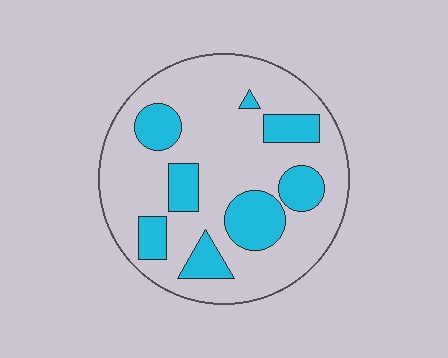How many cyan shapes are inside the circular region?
8.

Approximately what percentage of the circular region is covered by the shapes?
Approximately 25%.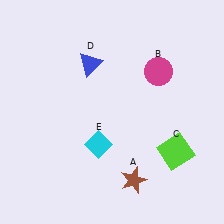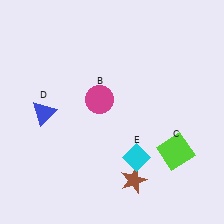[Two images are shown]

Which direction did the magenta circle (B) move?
The magenta circle (B) moved left.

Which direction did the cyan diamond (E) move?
The cyan diamond (E) moved right.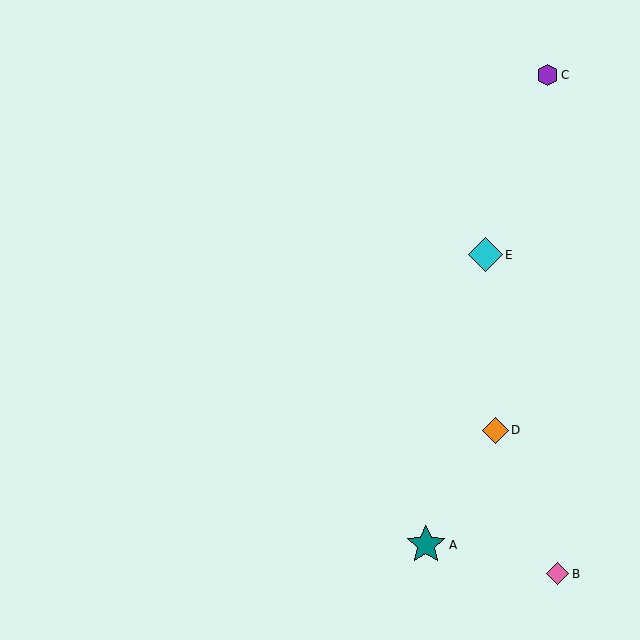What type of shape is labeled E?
Shape E is a cyan diamond.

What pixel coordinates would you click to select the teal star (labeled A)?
Click at (426, 545) to select the teal star A.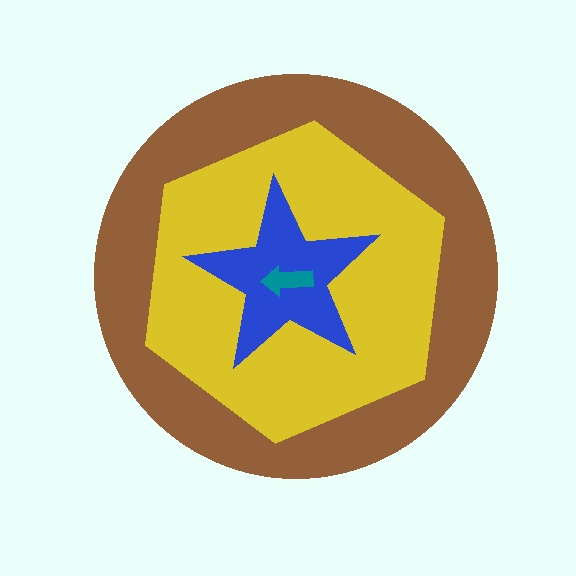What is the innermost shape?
The teal arrow.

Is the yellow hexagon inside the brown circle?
Yes.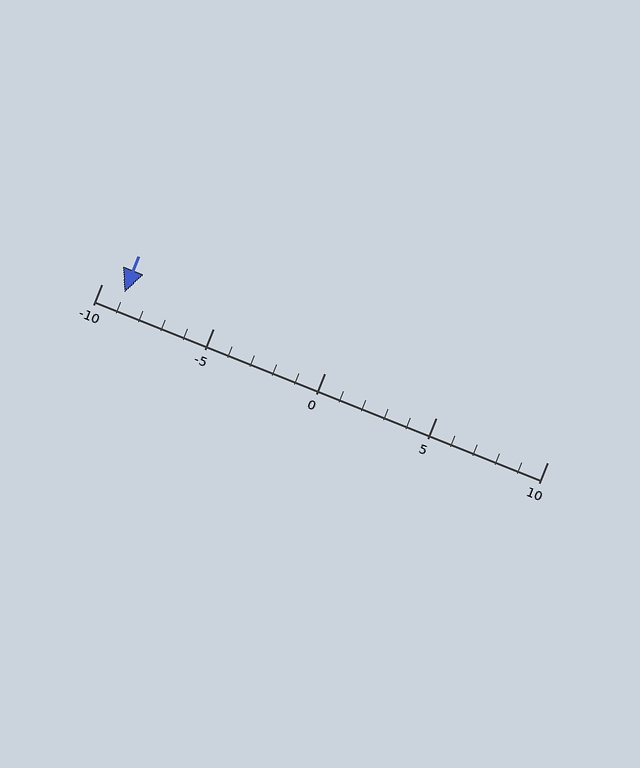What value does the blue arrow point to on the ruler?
The blue arrow points to approximately -9.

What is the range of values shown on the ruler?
The ruler shows values from -10 to 10.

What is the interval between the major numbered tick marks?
The major tick marks are spaced 5 units apart.